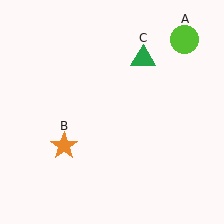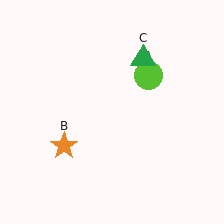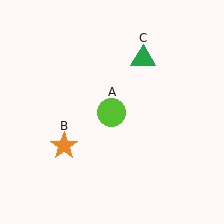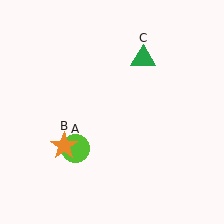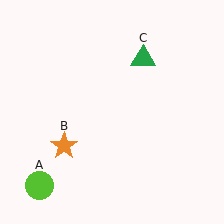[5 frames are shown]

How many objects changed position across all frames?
1 object changed position: lime circle (object A).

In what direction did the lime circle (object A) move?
The lime circle (object A) moved down and to the left.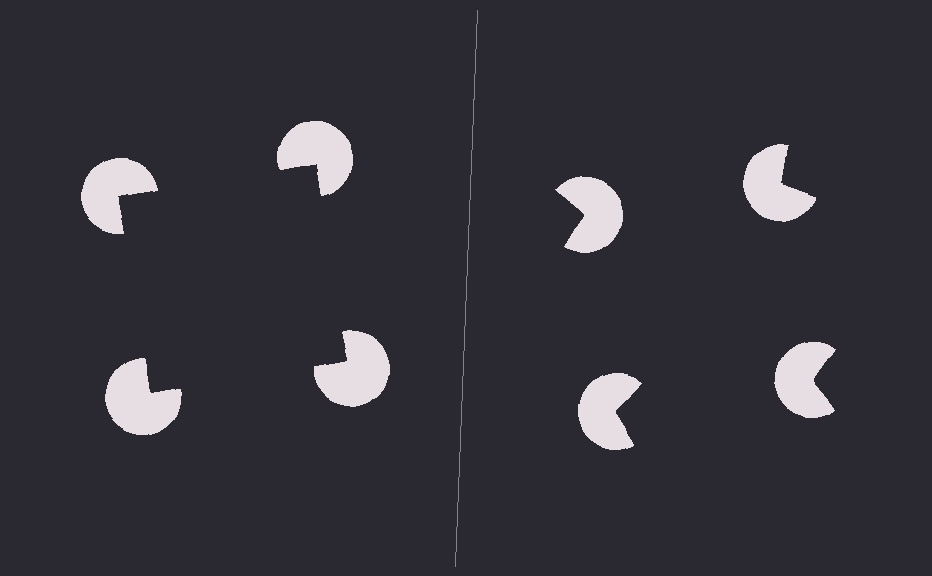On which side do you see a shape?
An illusory square appears on the left side. On the right side the wedge cuts are rotated, so no coherent shape forms.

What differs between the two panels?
The pac-man discs are positioned identically on both sides; only the wedge orientations differ. On the left they align to a square; on the right they are misaligned.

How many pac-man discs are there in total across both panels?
8 — 4 on each side.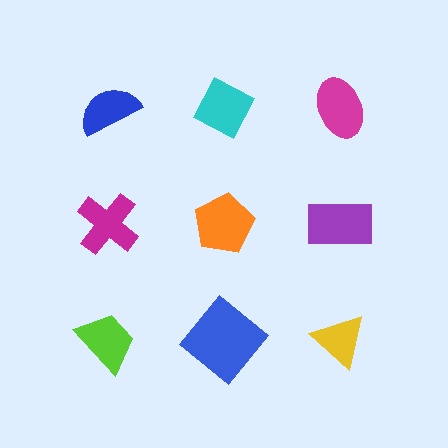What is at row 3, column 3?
A yellow triangle.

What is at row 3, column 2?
A blue diamond.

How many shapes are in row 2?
3 shapes.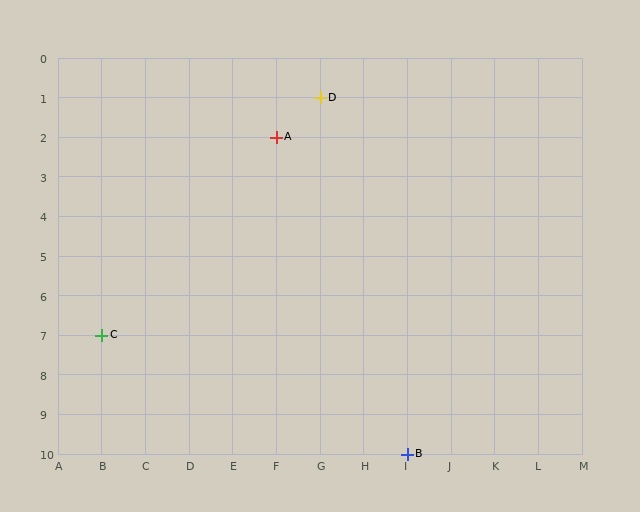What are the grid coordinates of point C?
Point C is at grid coordinates (B, 7).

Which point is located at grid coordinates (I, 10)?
Point B is at (I, 10).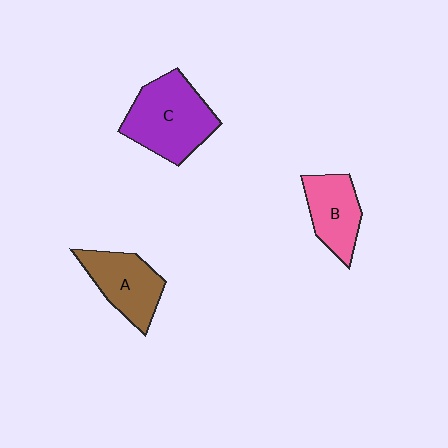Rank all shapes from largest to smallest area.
From largest to smallest: C (purple), A (brown), B (pink).